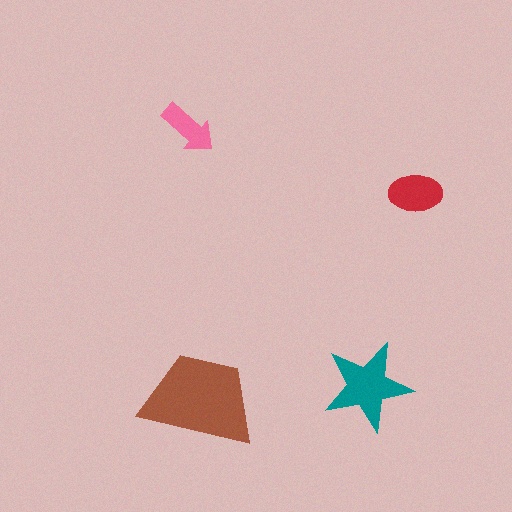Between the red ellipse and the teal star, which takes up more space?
The teal star.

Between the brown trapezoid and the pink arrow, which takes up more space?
The brown trapezoid.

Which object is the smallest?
The pink arrow.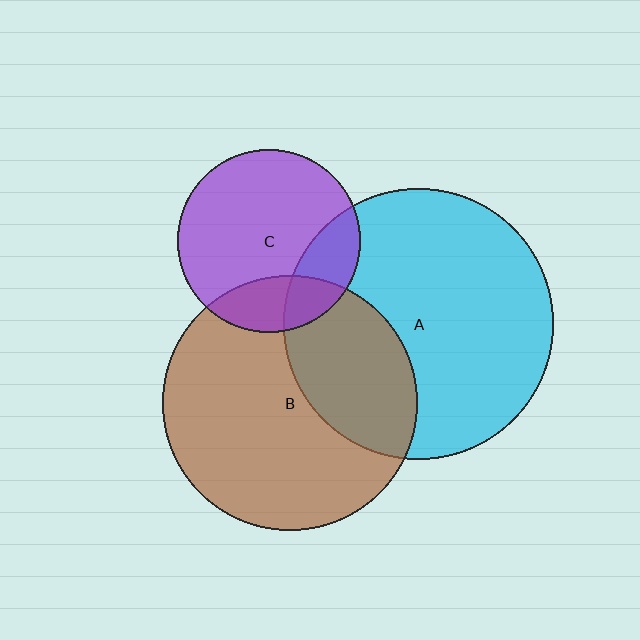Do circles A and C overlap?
Yes.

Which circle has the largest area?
Circle A (cyan).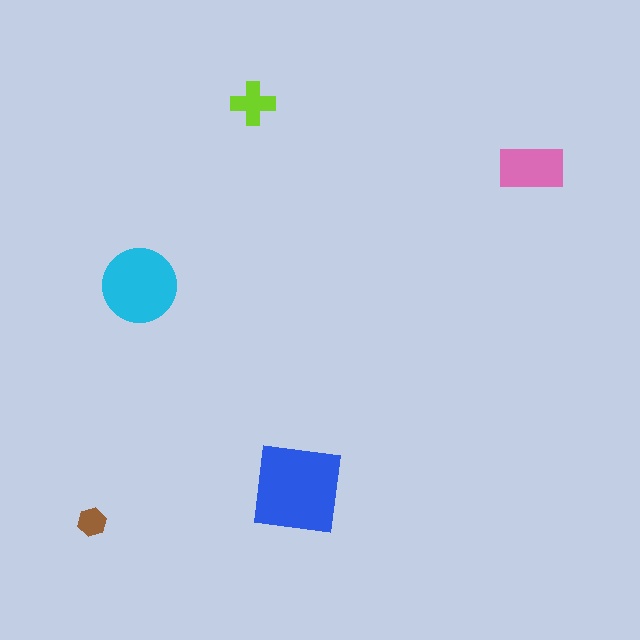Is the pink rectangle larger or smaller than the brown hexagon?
Larger.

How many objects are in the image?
There are 5 objects in the image.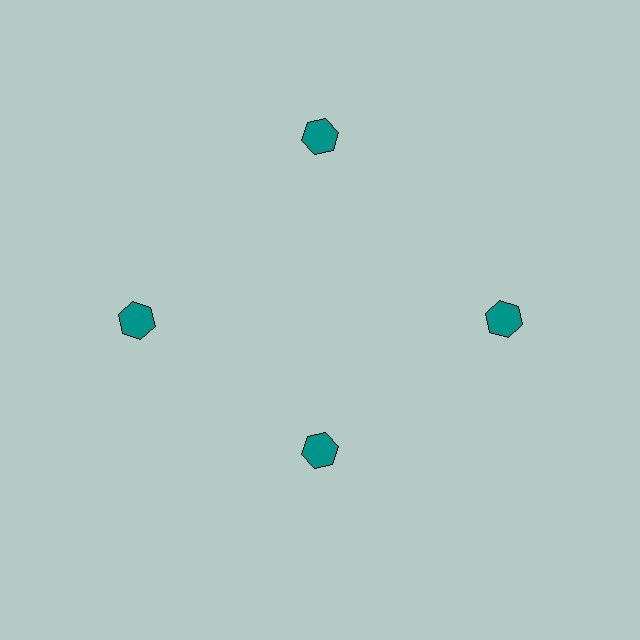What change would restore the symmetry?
The symmetry would be restored by moving it outward, back onto the ring so that all 4 hexagons sit at equal angles and equal distance from the center.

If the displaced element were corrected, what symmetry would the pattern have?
It would have 4-fold rotational symmetry — the pattern would map onto itself every 90 degrees.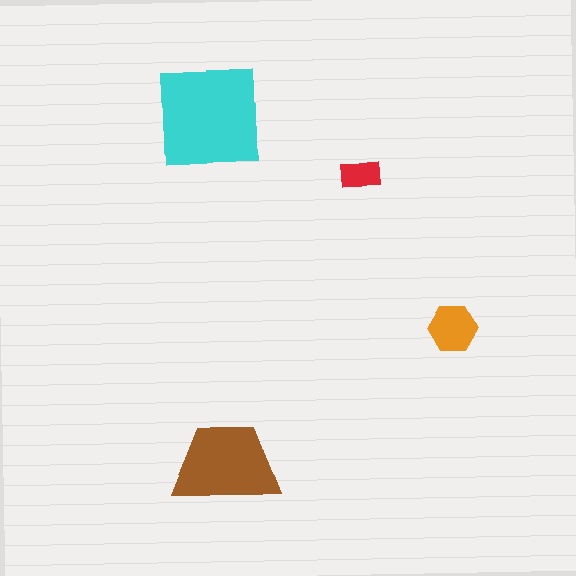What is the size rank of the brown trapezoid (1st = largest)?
2nd.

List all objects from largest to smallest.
The cyan square, the brown trapezoid, the orange hexagon, the red rectangle.